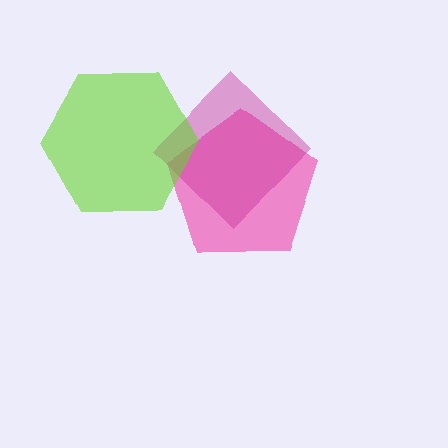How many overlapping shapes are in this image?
There are 3 overlapping shapes in the image.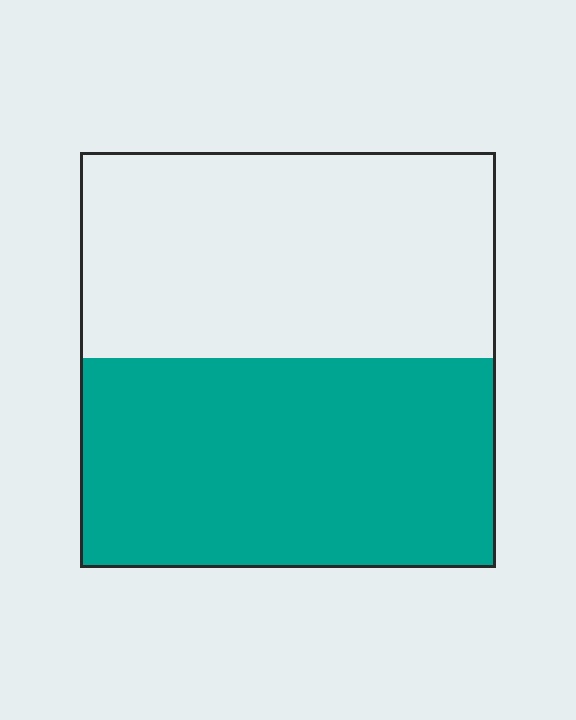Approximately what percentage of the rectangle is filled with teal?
Approximately 50%.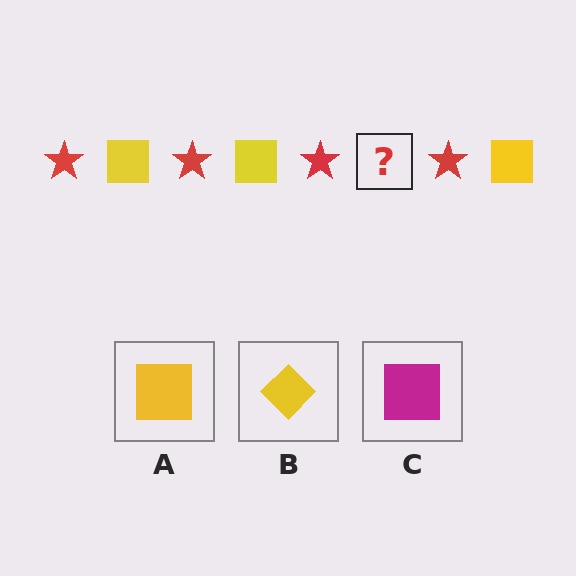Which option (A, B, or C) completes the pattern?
A.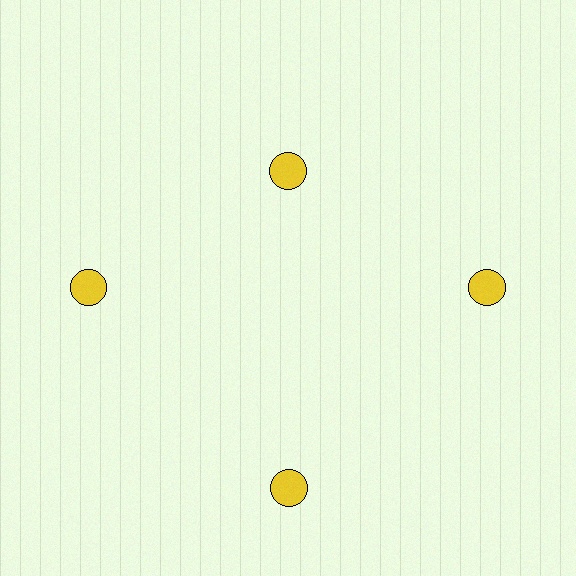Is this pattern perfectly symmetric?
No. The 4 yellow circles are arranged in a ring, but one element near the 12 o'clock position is pulled inward toward the center, breaking the 4-fold rotational symmetry.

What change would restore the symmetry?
The symmetry would be restored by moving it outward, back onto the ring so that all 4 circles sit at equal angles and equal distance from the center.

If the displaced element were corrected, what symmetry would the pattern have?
It would have 4-fold rotational symmetry — the pattern would map onto itself every 90 degrees.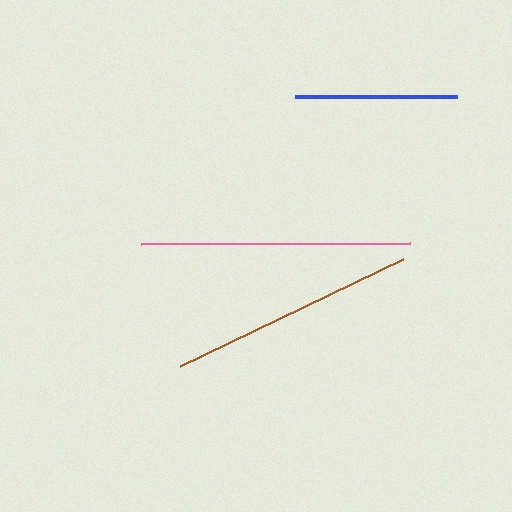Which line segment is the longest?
The pink line is the longest at approximately 269 pixels.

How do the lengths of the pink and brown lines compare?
The pink and brown lines are approximately the same length.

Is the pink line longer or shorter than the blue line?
The pink line is longer than the blue line.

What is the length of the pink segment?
The pink segment is approximately 269 pixels long.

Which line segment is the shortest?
The blue line is the shortest at approximately 162 pixels.